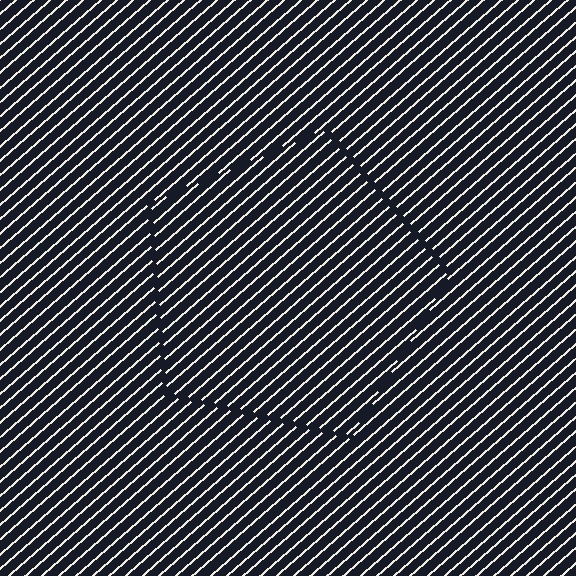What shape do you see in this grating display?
An illusory pentagon. The interior of the shape contains the same grating, shifted by half a period — the contour is defined by the phase discontinuity where line-ends from the inner and outer gratings abut.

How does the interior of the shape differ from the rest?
The interior of the shape contains the same grating, shifted by half a period — the contour is defined by the phase discontinuity where line-ends from the inner and outer gratings abut.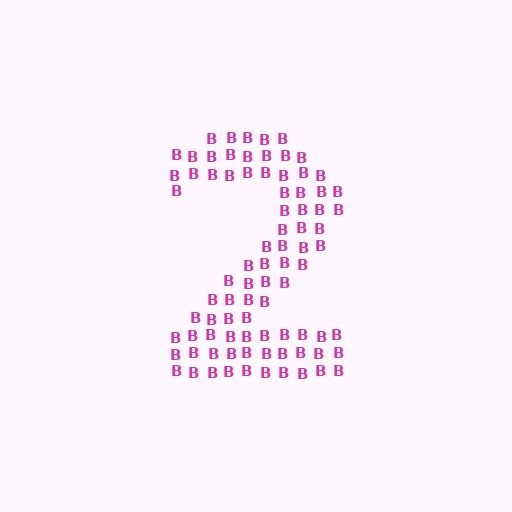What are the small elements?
The small elements are letter B's.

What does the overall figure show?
The overall figure shows the digit 2.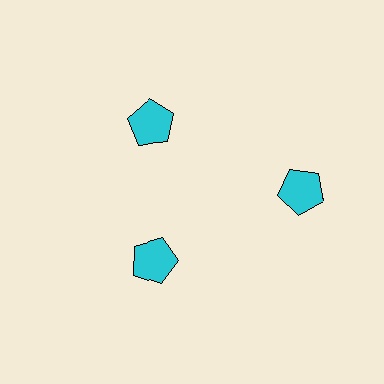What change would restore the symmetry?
The symmetry would be restored by moving it inward, back onto the ring so that all 3 pentagons sit at equal angles and equal distance from the center.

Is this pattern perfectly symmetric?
No. The 3 cyan pentagons are arranged in a ring, but one element near the 3 o'clock position is pushed outward from the center, breaking the 3-fold rotational symmetry.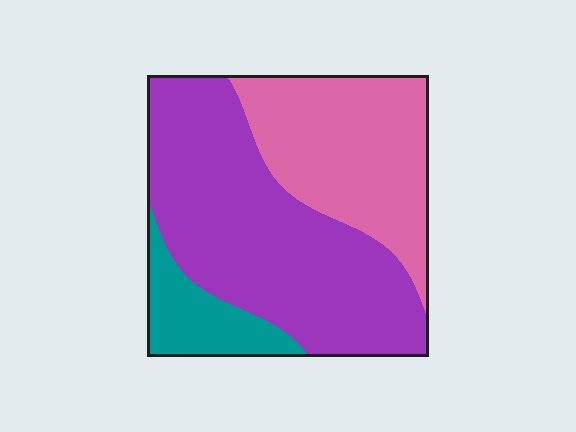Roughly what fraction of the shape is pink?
Pink takes up about one third (1/3) of the shape.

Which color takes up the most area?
Purple, at roughly 55%.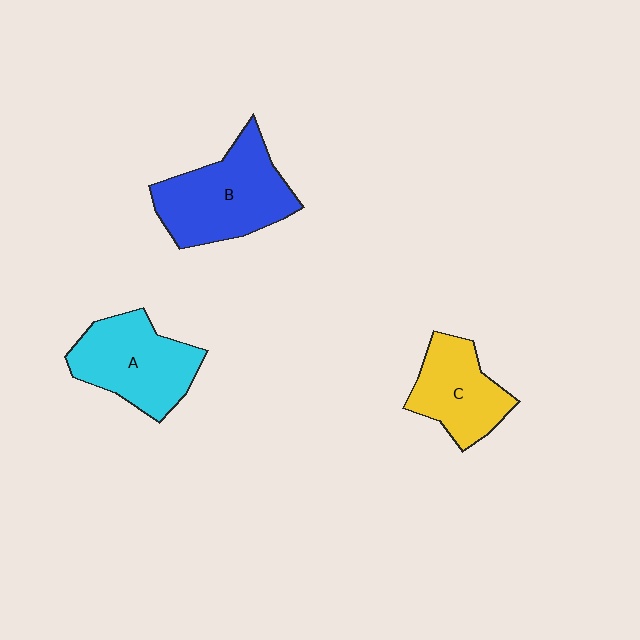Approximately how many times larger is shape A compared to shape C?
Approximately 1.2 times.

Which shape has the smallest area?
Shape C (yellow).